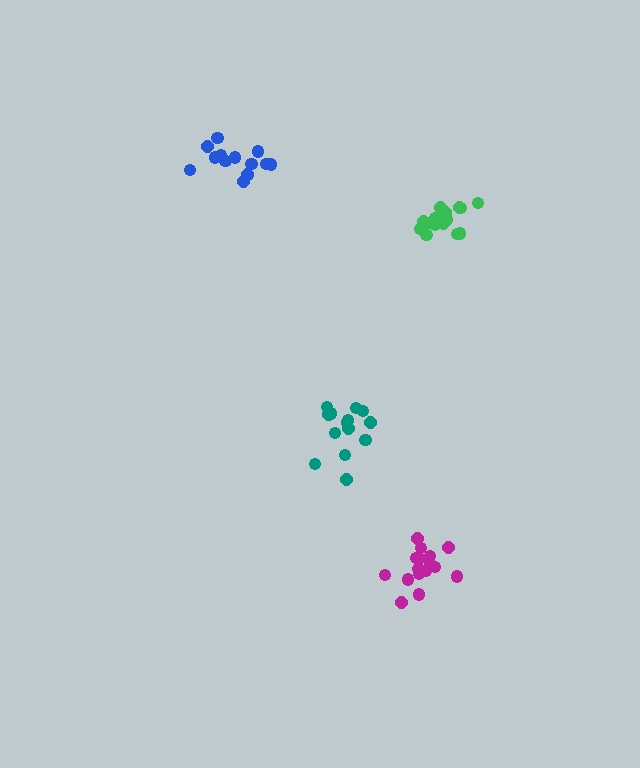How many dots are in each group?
Group 1: 14 dots, Group 2: 14 dots, Group 3: 16 dots, Group 4: 17 dots (61 total).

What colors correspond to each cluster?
The clusters are colored: blue, teal, magenta, green.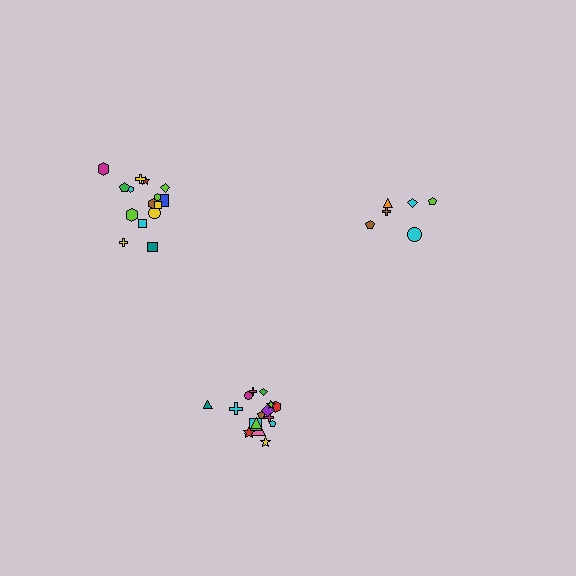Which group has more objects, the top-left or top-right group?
The top-left group.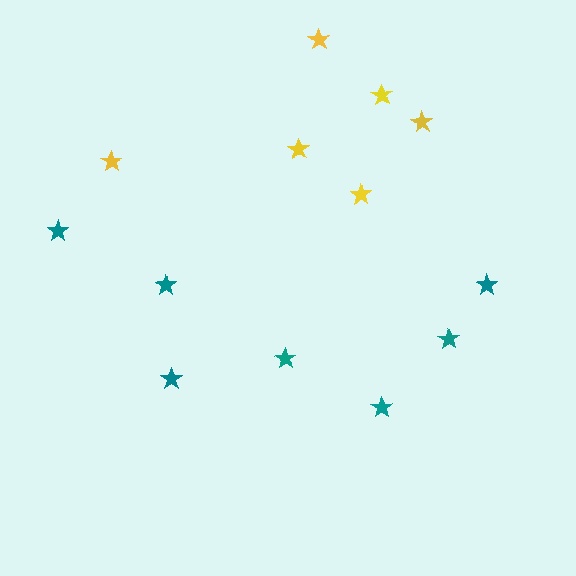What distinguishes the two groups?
There are 2 groups: one group of yellow stars (6) and one group of teal stars (7).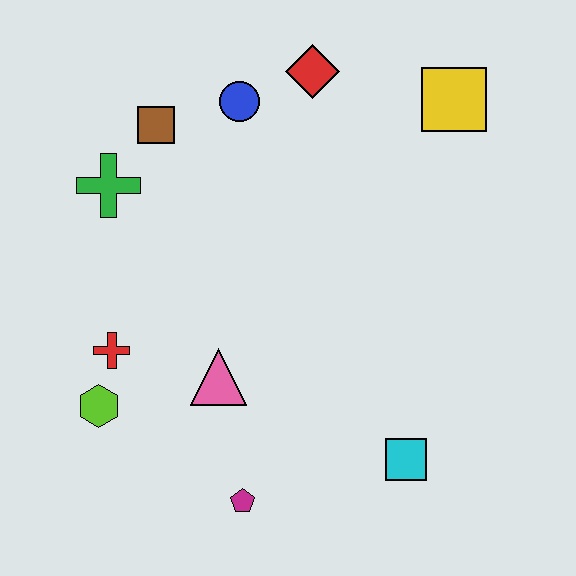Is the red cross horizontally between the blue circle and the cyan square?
No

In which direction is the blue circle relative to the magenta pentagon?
The blue circle is above the magenta pentagon.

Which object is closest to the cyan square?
The magenta pentagon is closest to the cyan square.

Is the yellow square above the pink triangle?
Yes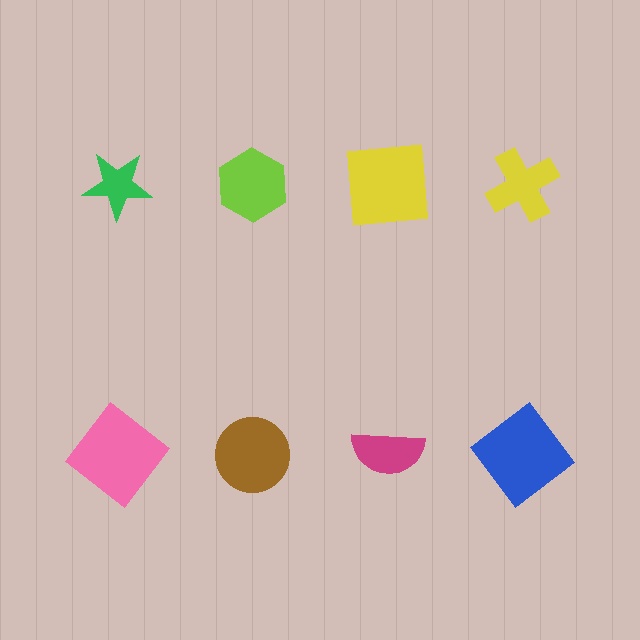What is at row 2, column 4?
A blue diamond.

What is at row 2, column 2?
A brown circle.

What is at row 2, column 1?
A pink diamond.